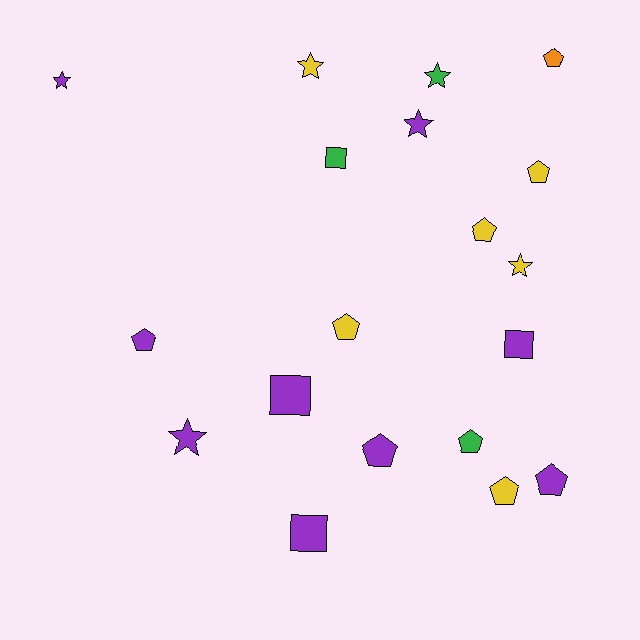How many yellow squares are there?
There are no yellow squares.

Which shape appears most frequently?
Pentagon, with 9 objects.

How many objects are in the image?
There are 19 objects.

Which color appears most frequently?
Purple, with 9 objects.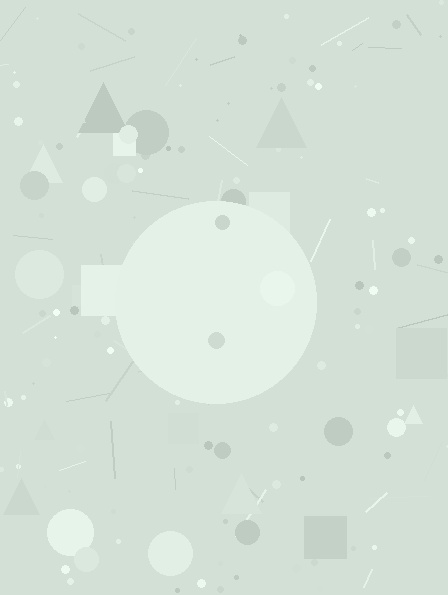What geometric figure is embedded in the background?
A circle is embedded in the background.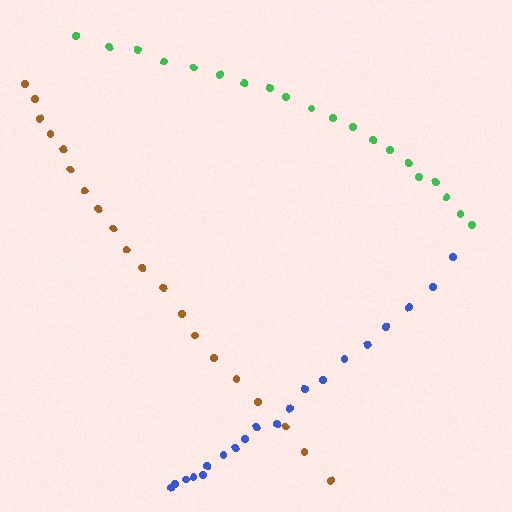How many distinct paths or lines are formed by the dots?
There are 3 distinct paths.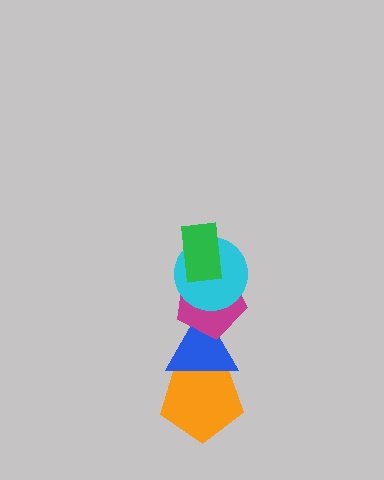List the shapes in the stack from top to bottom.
From top to bottom: the green rectangle, the cyan circle, the magenta pentagon, the blue triangle, the orange pentagon.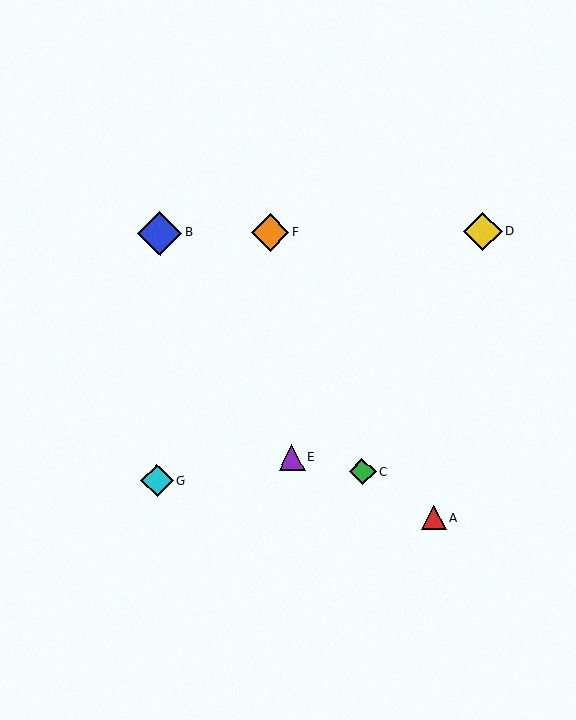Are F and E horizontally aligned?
No, F is at y≈232 and E is at y≈457.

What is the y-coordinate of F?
Object F is at y≈232.